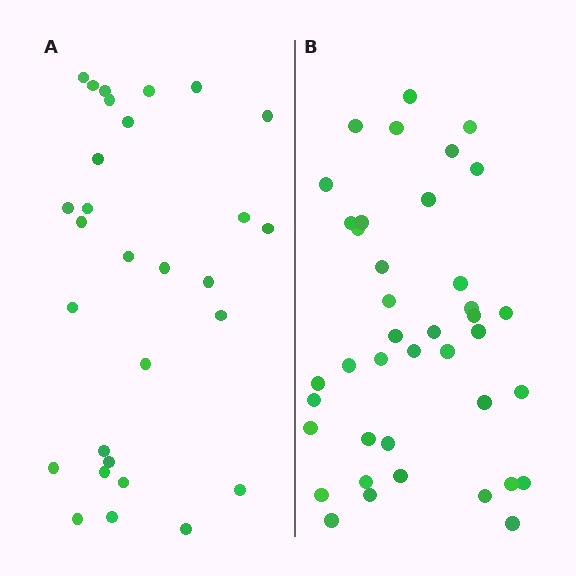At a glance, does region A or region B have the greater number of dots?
Region B (the right region) has more dots.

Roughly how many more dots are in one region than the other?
Region B has roughly 12 or so more dots than region A.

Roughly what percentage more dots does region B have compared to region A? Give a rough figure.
About 40% more.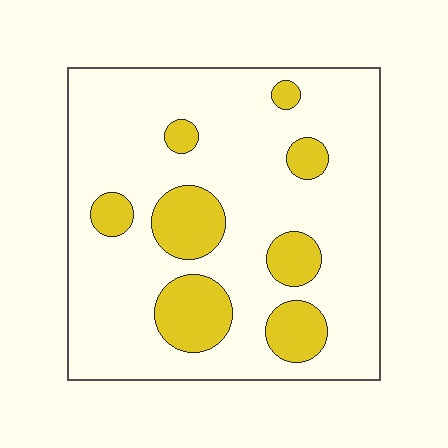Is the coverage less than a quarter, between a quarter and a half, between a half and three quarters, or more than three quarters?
Less than a quarter.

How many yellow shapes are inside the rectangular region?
8.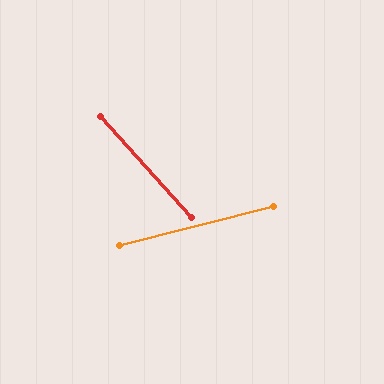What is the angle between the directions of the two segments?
Approximately 62 degrees.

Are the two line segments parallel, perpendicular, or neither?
Neither parallel nor perpendicular — they differ by about 62°.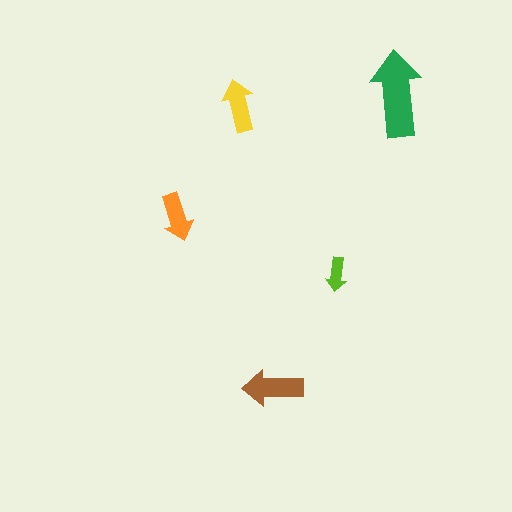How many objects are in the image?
There are 5 objects in the image.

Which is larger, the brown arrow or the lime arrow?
The brown one.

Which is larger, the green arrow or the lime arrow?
The green one.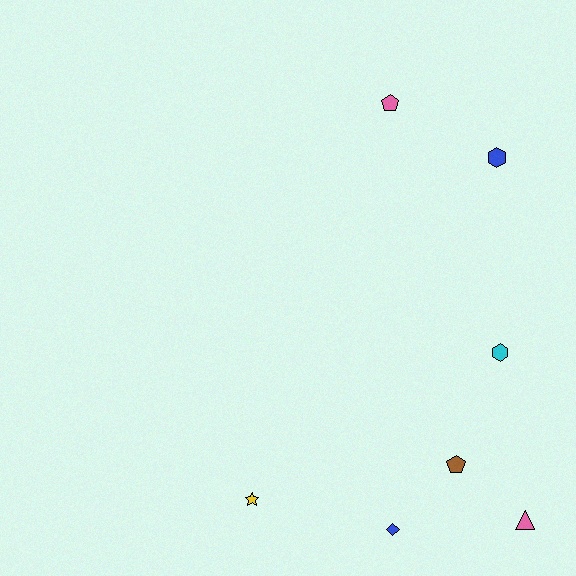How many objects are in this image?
There are 7 objects.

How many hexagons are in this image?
There are 2 hexagons.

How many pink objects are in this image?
There are 2 pink objects.